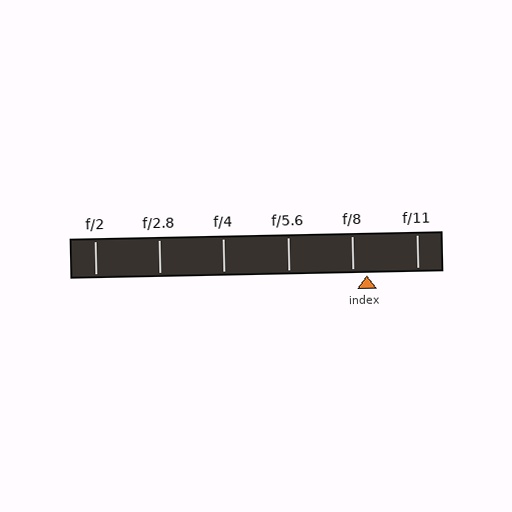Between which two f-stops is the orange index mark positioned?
The index mark is between f/8 and f/11.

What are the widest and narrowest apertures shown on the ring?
The widest aperture shown is f/2 and the narrowest is f/11.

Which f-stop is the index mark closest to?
The index mark is closest to f/8.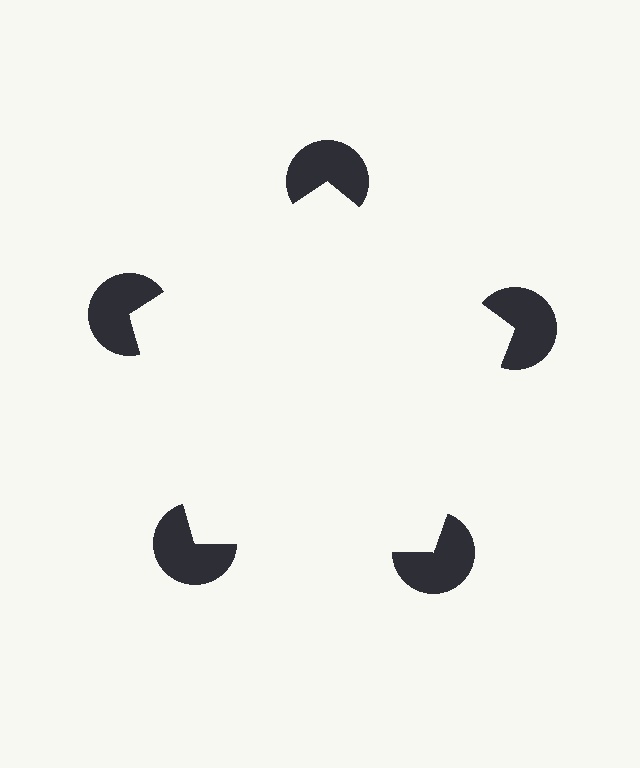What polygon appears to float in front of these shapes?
An illusory pentagon — its edges are inferred from the aligned wedge cuts in the pac-man discs, not physically drawn.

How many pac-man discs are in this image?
There are 5 — one at each vertex of the illusory pentagon.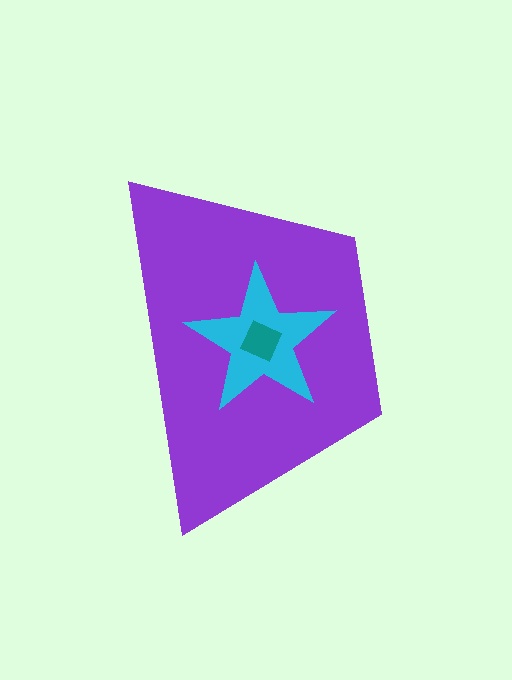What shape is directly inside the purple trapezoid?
The cyan star.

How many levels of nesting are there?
3.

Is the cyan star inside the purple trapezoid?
Yes.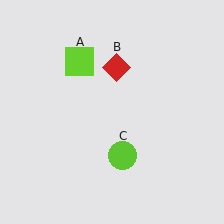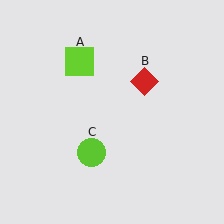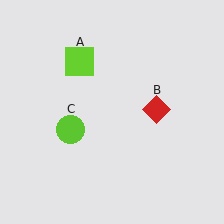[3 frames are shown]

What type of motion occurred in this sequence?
The red diamond (object B), lime circle (object C) rotated clockwise around the center of the scene.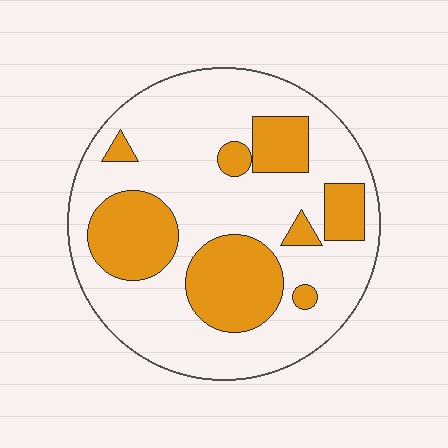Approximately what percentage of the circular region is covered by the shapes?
Approximately 30%.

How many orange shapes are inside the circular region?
8.